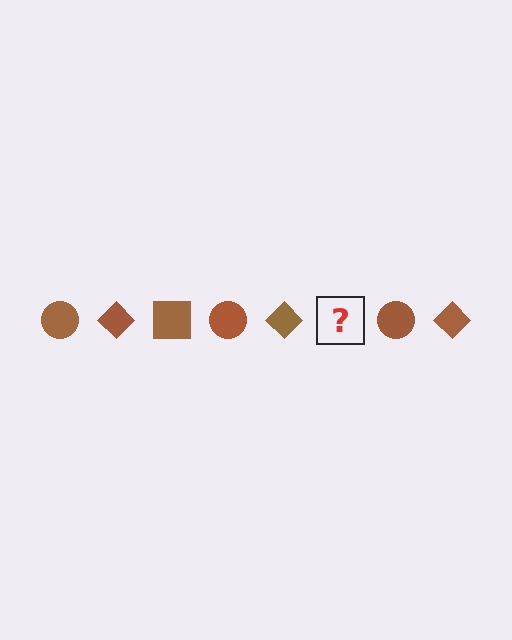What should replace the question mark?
The question mark should be replaced with a brown square.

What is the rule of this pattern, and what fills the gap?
The rule is that the pattern cycles through circle, diamond, square shapes in brown. The gap should be filled with a brown square.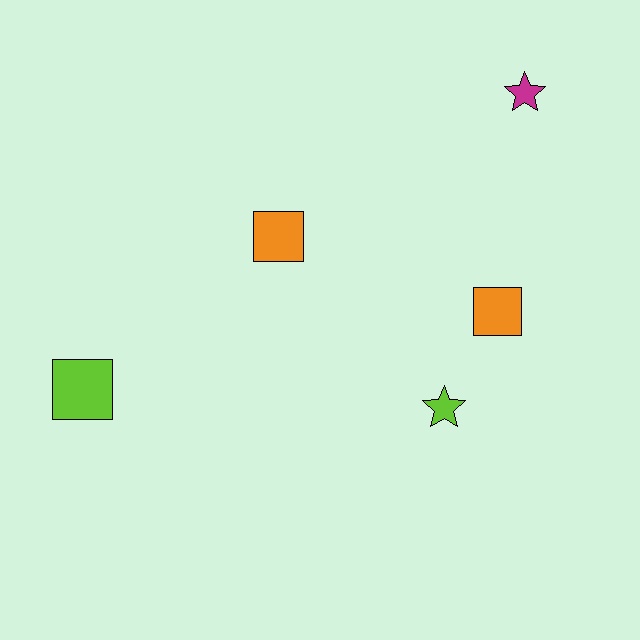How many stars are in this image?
There are 2 stars.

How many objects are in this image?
There are 5 objects.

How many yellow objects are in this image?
There are no yellow objects.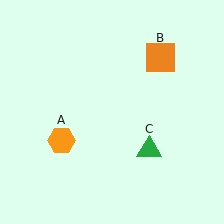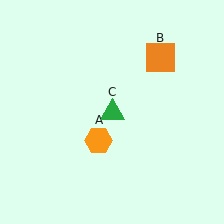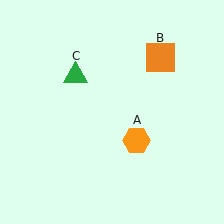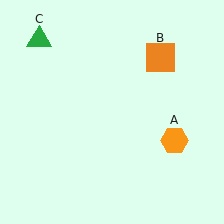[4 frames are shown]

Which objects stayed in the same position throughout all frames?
Orange square (object B) remained stationary.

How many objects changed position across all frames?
2 objects changed position: orange hexagon (object A), green triangle (object C).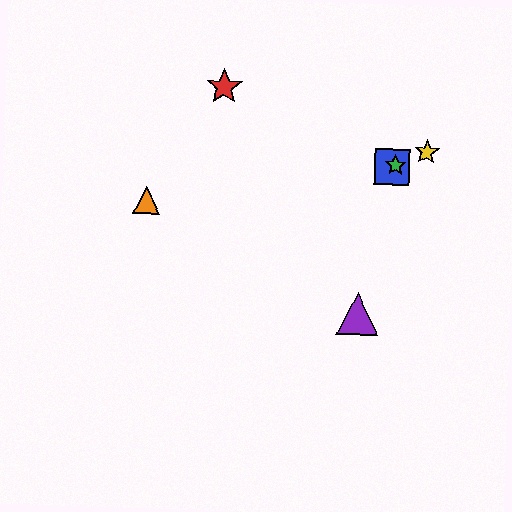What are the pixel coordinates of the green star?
The green star is at (396, 165).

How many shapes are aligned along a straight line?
3 shapes (the blue square, the green star, the yellow star) are aligned along a straight line.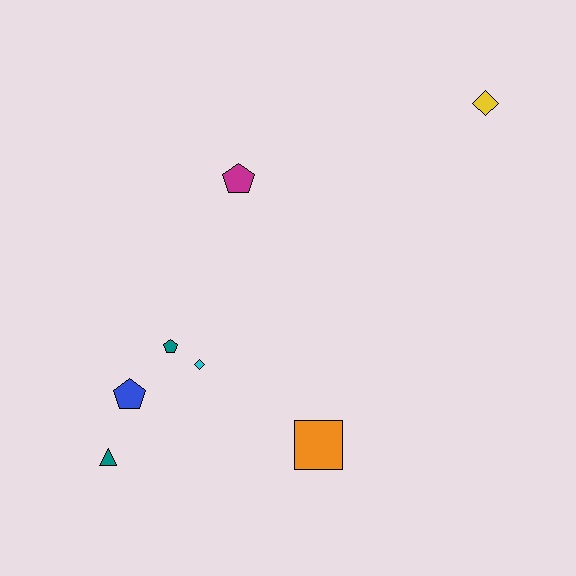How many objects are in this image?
There are 7 objects.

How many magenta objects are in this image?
There is 1 magenta object.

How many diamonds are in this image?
There are 2 diamonds.